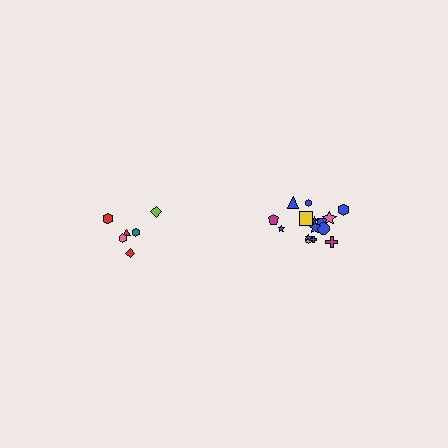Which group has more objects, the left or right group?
The right group.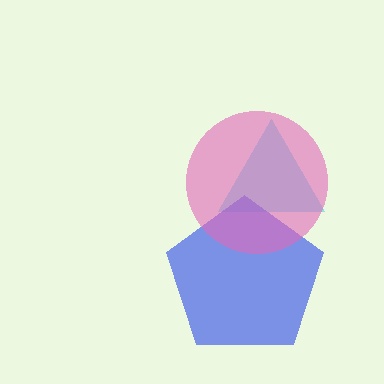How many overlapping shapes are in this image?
There are 3 overlapping shapes in the image.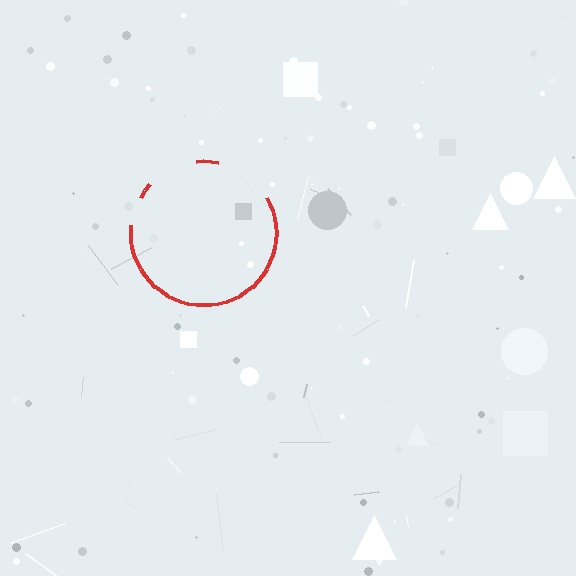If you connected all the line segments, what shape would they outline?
They would outline a circle.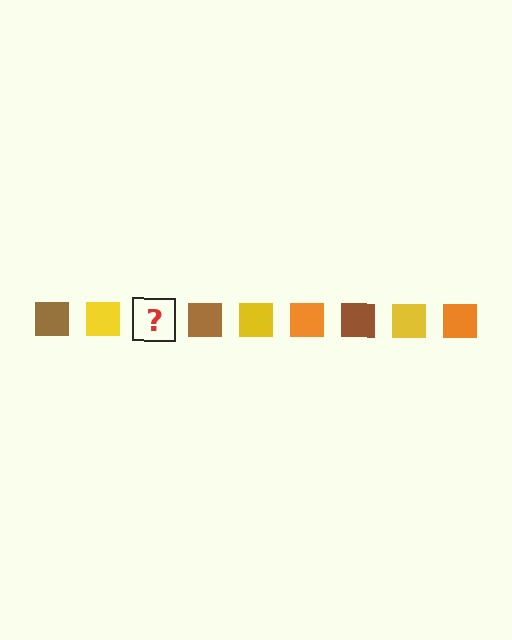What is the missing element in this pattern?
The missing element is an orange square.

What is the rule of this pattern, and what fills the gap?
The rule is that the pattern cycles through brown, yellow, orange squares. The gap should be filled with an orange square.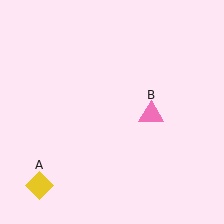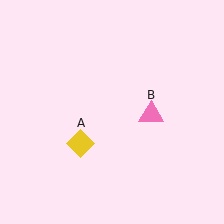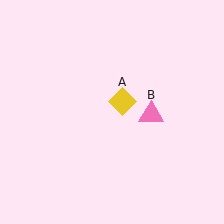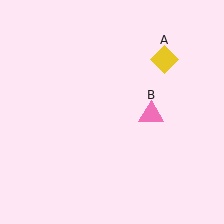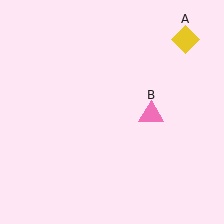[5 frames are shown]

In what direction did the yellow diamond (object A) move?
The yellow diamond (object A) moved up and to the right.